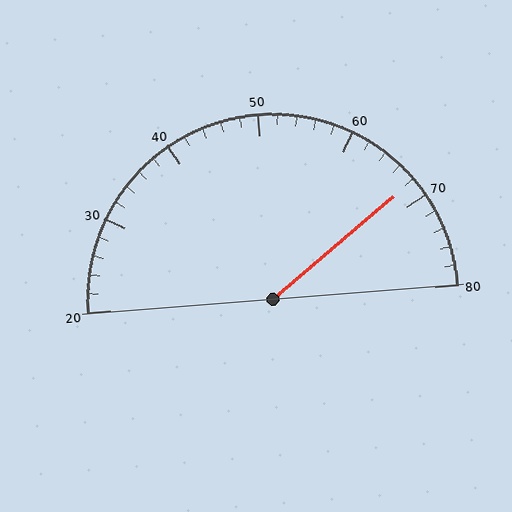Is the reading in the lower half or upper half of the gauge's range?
The reading is in the upper half of the range (20 to 80).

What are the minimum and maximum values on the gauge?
The gauge ranges from 20 to 80.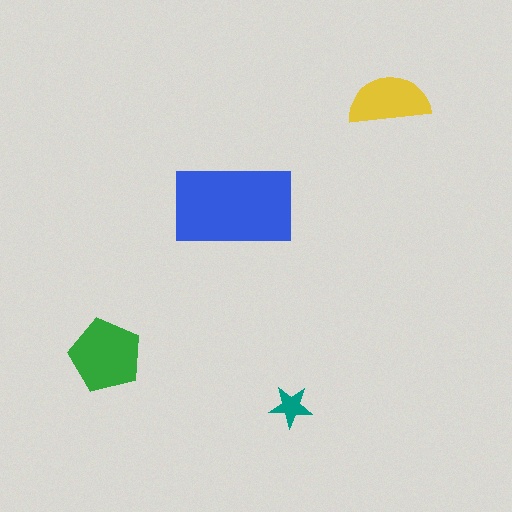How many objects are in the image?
There are 4 objects in the image.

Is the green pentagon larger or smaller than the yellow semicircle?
Larger.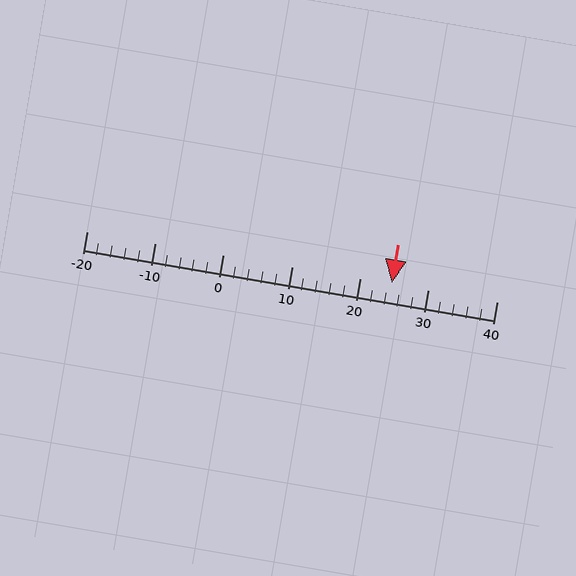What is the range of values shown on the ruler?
The ruler shows values from -20 to 40.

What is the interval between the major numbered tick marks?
The major tick marks are spaced 10 units apart.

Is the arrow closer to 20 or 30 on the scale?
The arrow is closer to 20.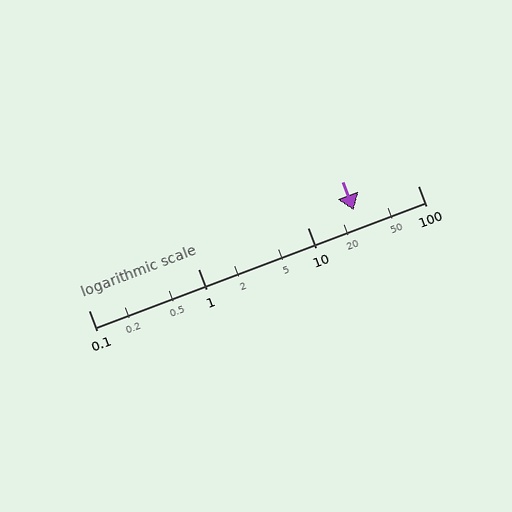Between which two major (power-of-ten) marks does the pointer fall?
The pointer is between 10 and 100.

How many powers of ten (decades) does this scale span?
The scale spans 3 decades, from 0.1 to 100.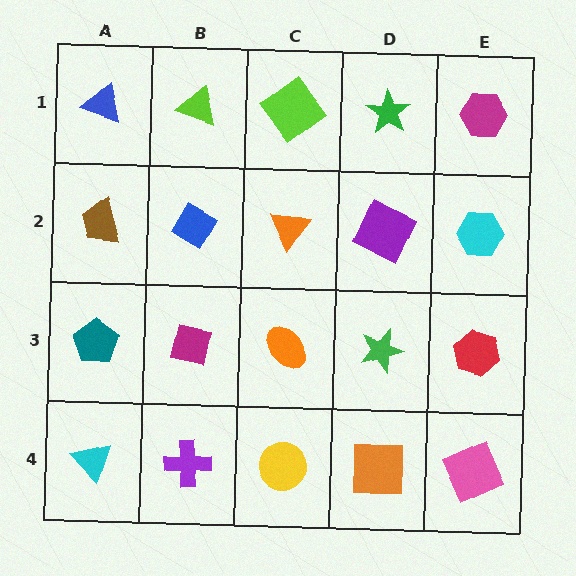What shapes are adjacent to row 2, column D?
A green star (row 1, column D), a green star (row 3, column D), an orange triangle (row 2, column C), a cyan hexagon (row 2, column E).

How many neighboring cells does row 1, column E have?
2.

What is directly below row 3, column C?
A yellow circle.